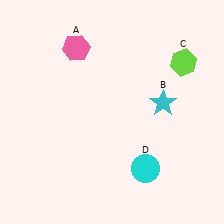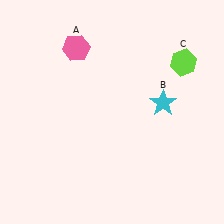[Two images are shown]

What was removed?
The cyan circle (D) was removed in Image 2.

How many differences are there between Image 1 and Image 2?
There is 1 difference between the two images.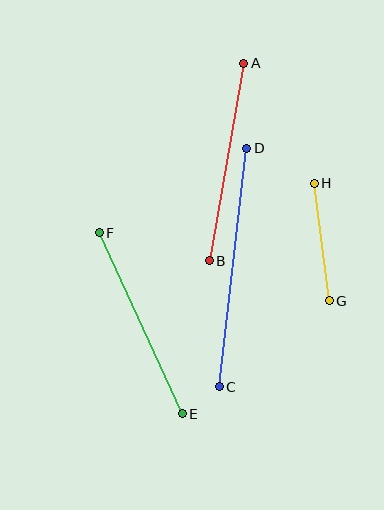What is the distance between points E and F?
The distance is approximately 199 pixels.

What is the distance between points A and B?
The distance is approximately 200 pixels.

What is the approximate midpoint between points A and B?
The midpoint is at approximately (226, 162) pixels.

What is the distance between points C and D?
The distance is approximately 240 pixels.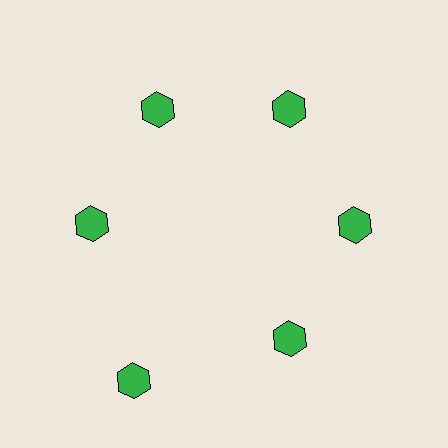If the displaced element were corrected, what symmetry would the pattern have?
It would have 6-fold rotational symmetry — the pattern would map onto itself every 60 degrees.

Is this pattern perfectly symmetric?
No. The 6 green hexagons are arranged in a ring, but one element near the 7 o'clock position is pushed outward from the center, breaking the 6-fold rotational symmetry.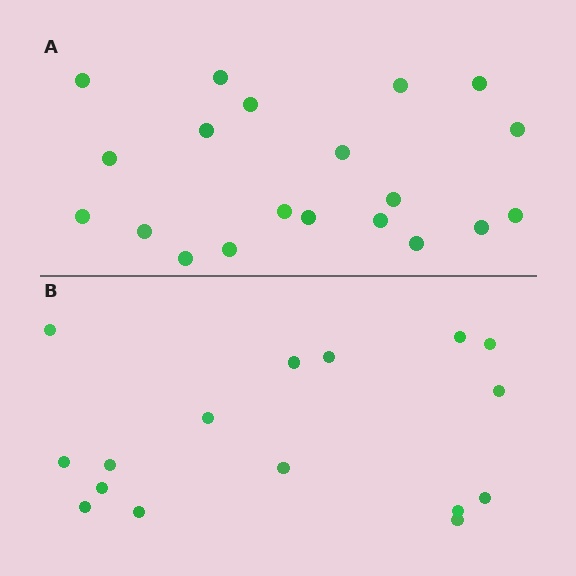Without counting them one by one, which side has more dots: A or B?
Region A (the top region) has more dots.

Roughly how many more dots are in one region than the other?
Region A has about 4 more dots than region B.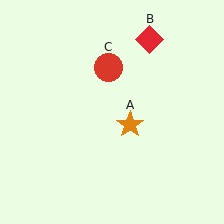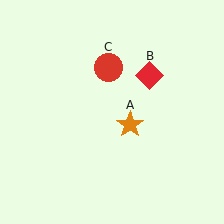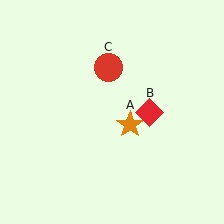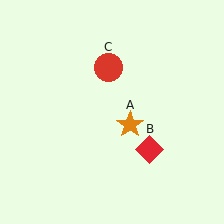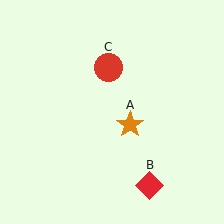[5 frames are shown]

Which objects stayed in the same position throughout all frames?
Orange star (object A) and red circle (object C) remained stationary.